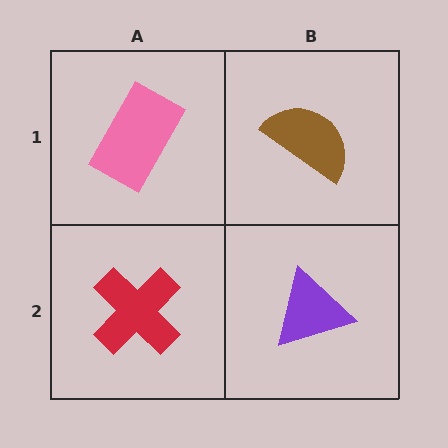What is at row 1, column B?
A brown semicircle.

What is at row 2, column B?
A purple triangle.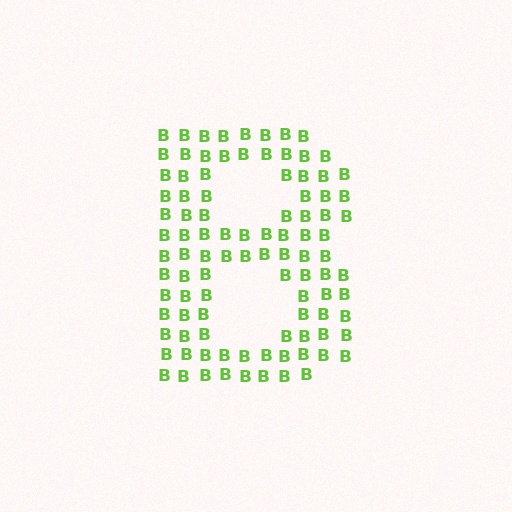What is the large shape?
The large shape is the letter B.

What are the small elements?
The small elements are letter B's.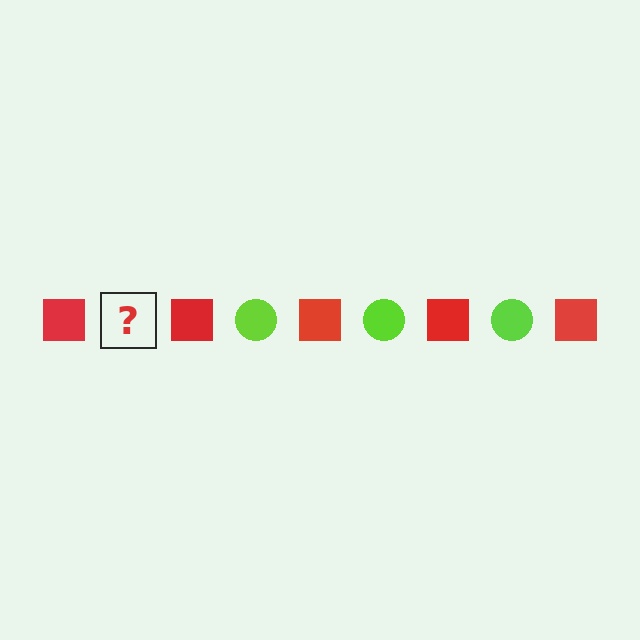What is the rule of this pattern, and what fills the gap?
The rule is that the pattern alternates between red square and lime circle. The gap should be filled with a lime circle.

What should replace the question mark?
The question mark should be replaced with a lime circle.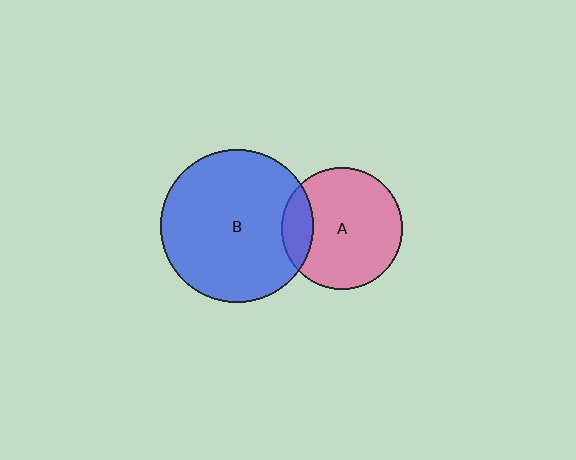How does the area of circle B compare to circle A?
Approximately 1.6 times.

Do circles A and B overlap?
Yes.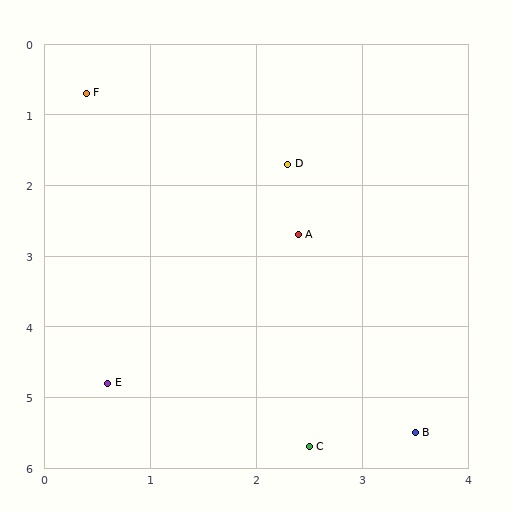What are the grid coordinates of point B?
Point B is at approximately (3.5, 5.5).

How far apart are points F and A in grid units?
Points F and A are about 2.8 grid units apart.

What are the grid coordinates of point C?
Point C is at approximately (2.5, 5.7).